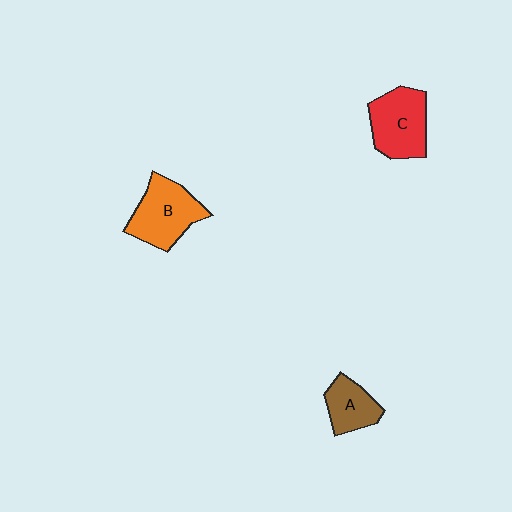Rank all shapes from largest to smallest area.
From largest to smallest: B (orange), C (red), A (brown).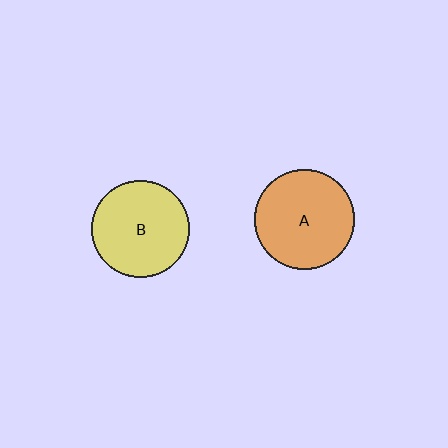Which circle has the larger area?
Circle A (orange).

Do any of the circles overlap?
No, none of the circles overlap.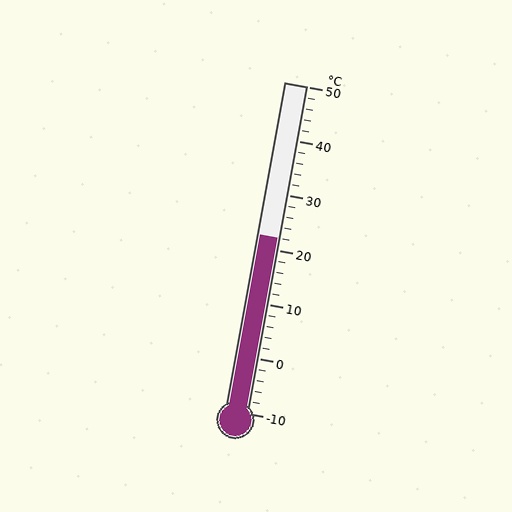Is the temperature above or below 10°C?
The temperature is above 10°C.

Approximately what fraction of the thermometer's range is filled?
The thermometer is filled to approximately 55% of its range.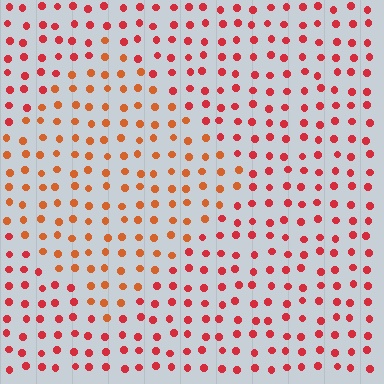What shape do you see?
I see a diamond.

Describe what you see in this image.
The image is filled with small red elements in a uniform arrangement. A diamond-shaped region is visible where the elements are tinted to a slightly different hue, forming a subtle color boundary.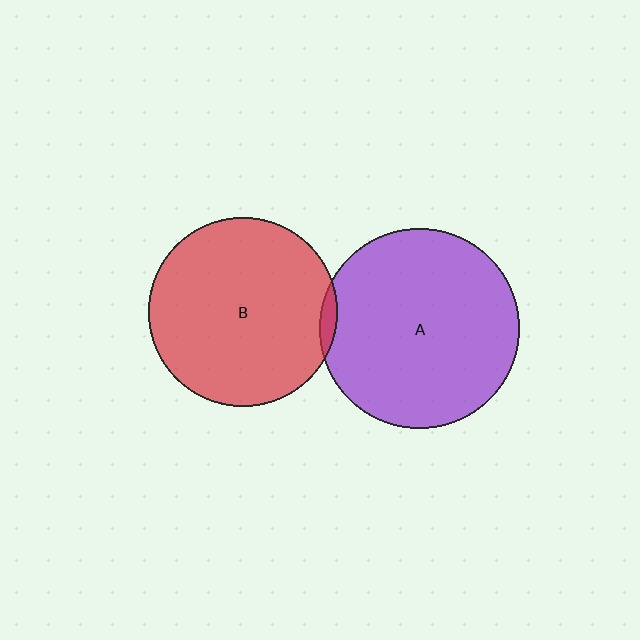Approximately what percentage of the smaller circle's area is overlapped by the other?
Approximately 5%.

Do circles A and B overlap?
Yes.